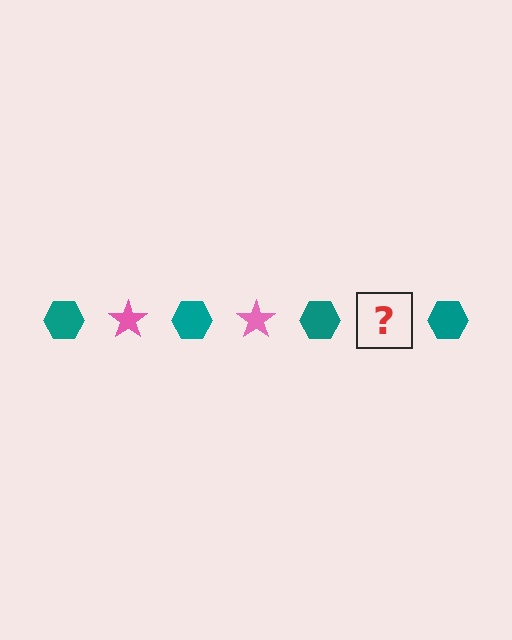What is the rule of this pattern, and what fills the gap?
The rule is that the pattern alternates between teal hexagon and pink star. The gap should be filled with a pink star.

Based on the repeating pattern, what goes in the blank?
The blank should be a pink star.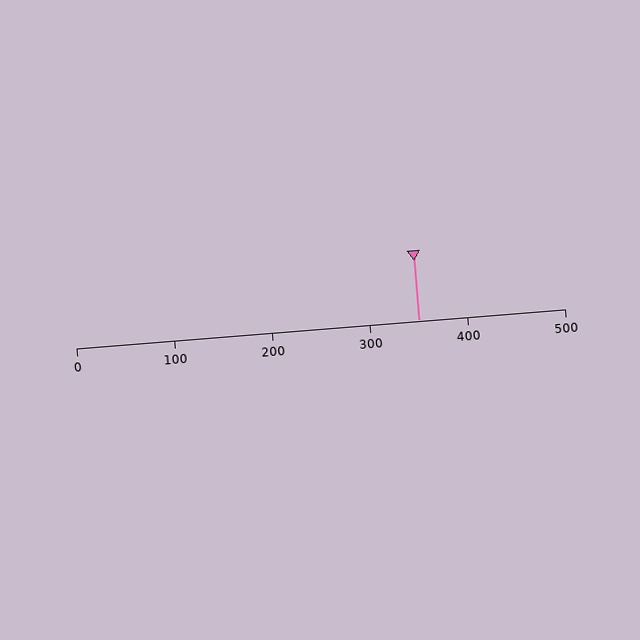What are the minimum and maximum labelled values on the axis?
The axis runs from 0 to 500.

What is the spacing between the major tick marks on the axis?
The major ticks are spaced 100 apart.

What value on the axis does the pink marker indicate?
The marker indicates approximately 350.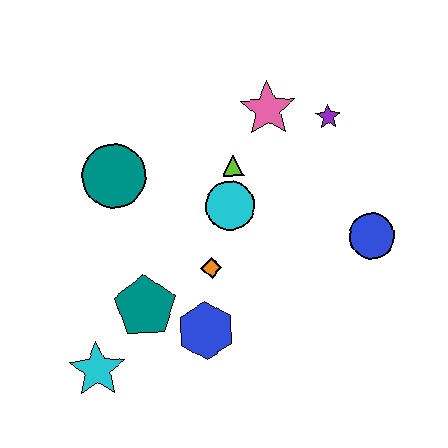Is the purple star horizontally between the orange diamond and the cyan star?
No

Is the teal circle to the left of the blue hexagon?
Yes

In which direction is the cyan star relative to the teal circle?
The cyan star is below the teal circle.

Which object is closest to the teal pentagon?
The blue hexagon is closest to the teal pentagon.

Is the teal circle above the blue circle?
Yes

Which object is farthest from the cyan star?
The purple star is farthest from the cyan star.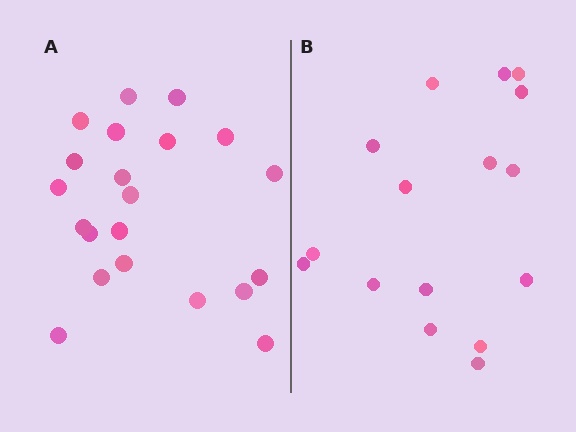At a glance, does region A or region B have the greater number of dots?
Region A (the left region) has more dots.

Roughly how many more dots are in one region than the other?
Region A has about 5 more dots than region B.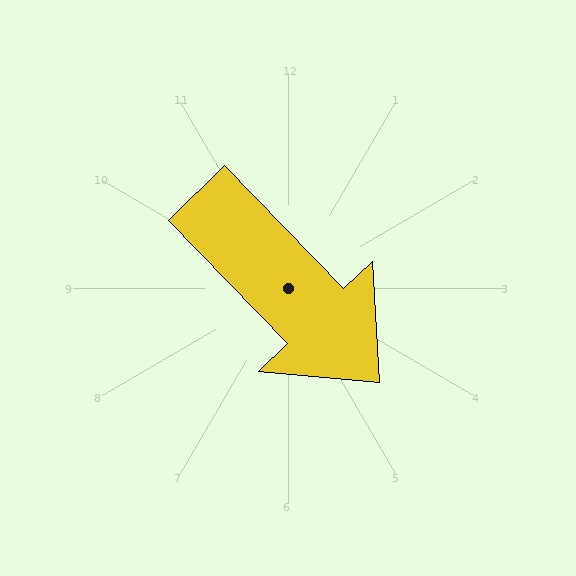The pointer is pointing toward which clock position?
Roughly 5 o'clock.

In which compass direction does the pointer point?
Southeast.